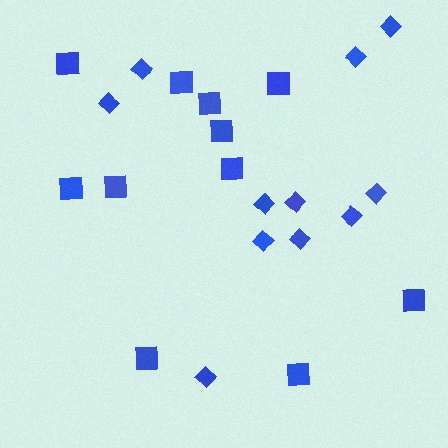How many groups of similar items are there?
There are 2 groups: one group of diamonds (11) and one group of squares (11).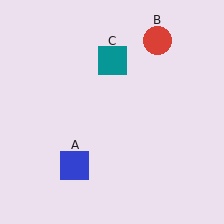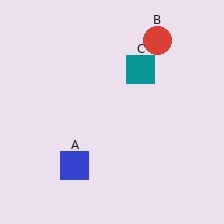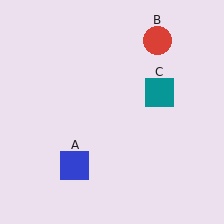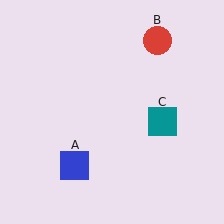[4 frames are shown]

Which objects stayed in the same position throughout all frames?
Blue square (object A) and red circle (object B) remained stationary.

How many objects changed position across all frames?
1 object changed position: teal square (object C).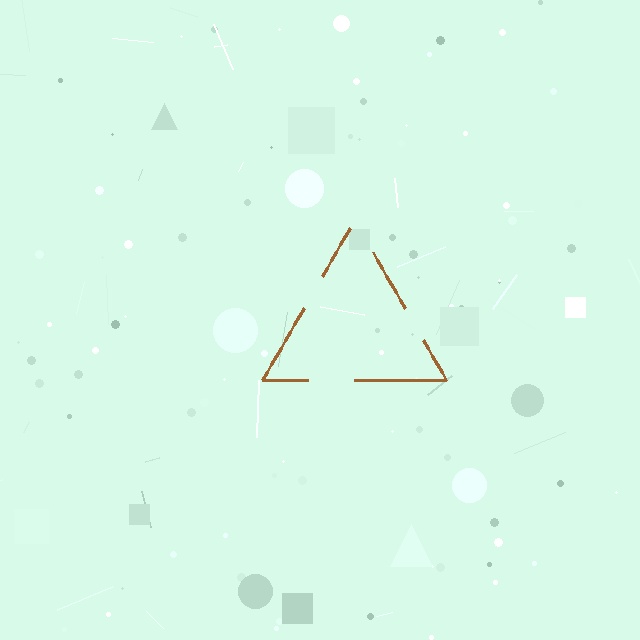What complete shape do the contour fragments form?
The contour fragments form a triangle.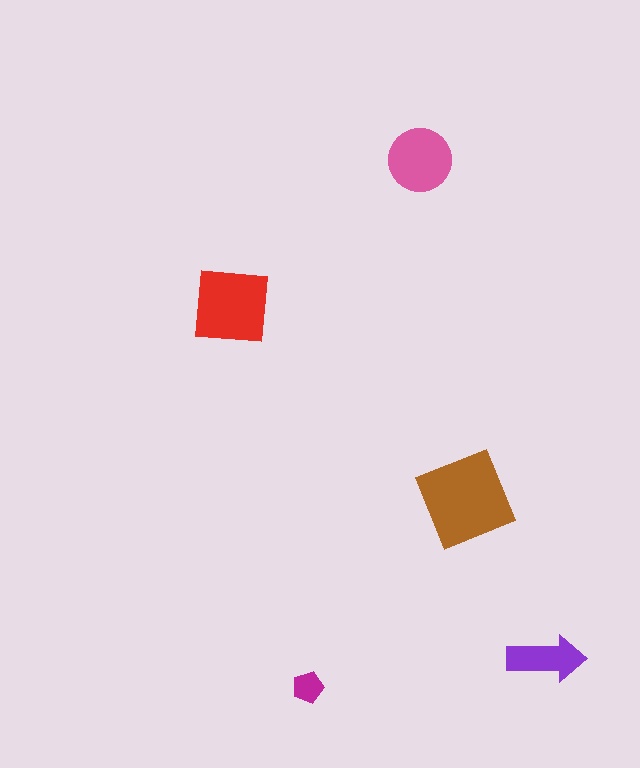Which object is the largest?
The brown diamond.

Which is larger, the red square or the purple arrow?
The red square.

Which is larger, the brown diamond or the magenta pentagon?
The brown diamond.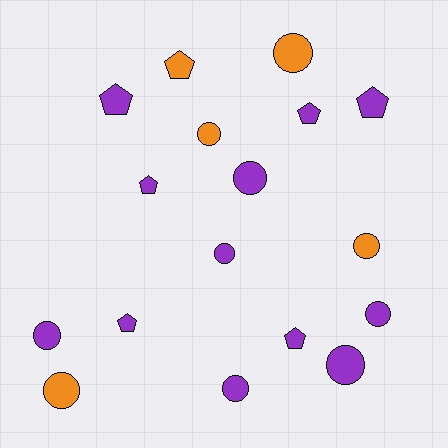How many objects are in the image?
There are 17 objects.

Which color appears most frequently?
Purple, with 12 objects.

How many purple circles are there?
There are 6 purple circles.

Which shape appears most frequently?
Circle, with 10 objects.